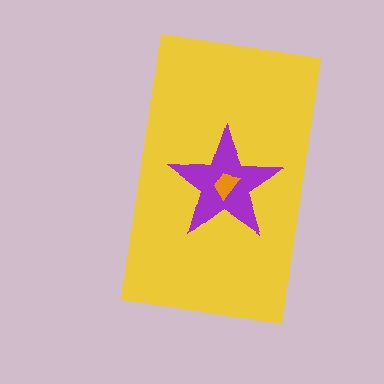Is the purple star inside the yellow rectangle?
Yes.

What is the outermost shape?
The yellow rectangle.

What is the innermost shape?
The orange trapezoid.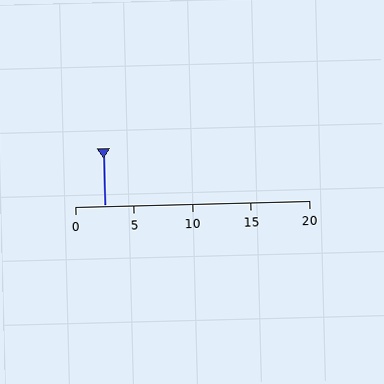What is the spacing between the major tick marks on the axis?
The major ticks are spaced 5 apart.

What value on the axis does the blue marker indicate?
The marker indicates approximately 2.5.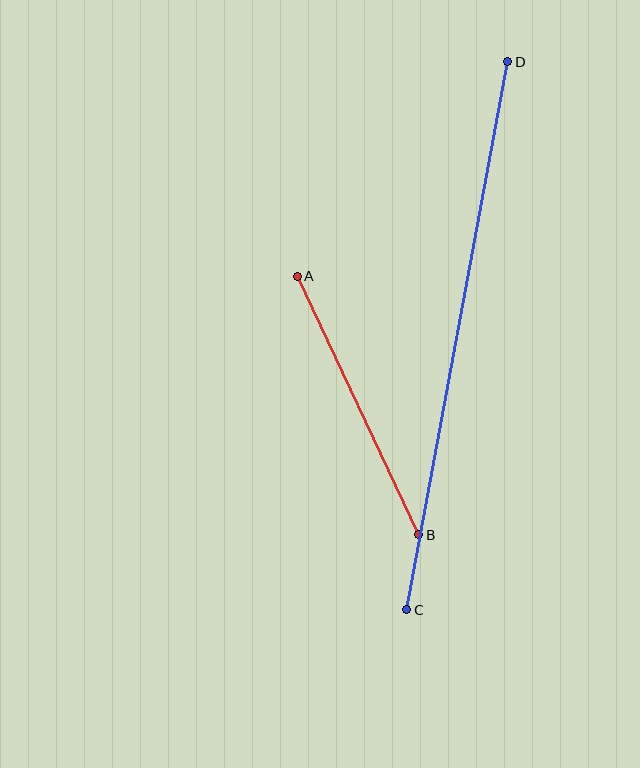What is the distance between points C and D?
The distance is approximately 557 pixels.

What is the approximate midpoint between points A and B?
The midpoint is at approximately (358, 406) pixels.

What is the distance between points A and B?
The distance is approximately 286 pixels.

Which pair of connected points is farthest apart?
Points C and D are farthest apart.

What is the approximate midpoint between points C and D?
The midpoint is at approximately (457, 336) pixels.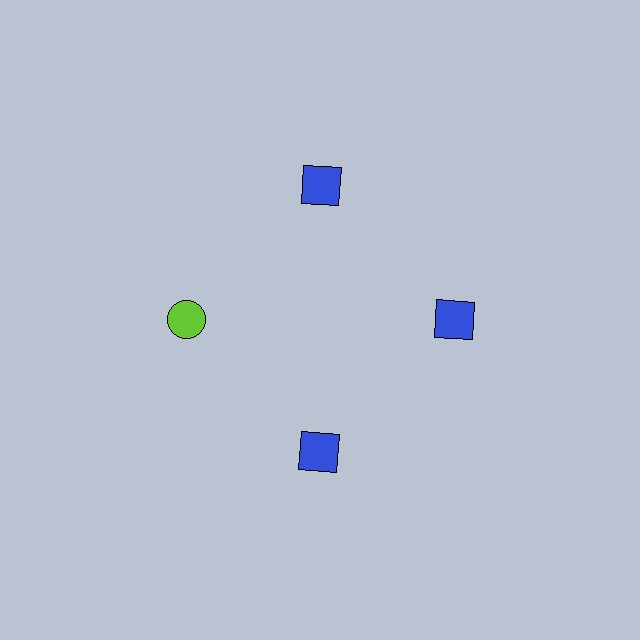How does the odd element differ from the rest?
It differs in both color (lime instead of blue) and shape (circle instead of square).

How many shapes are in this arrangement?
There are 4 shapes arranged in a ring pattern.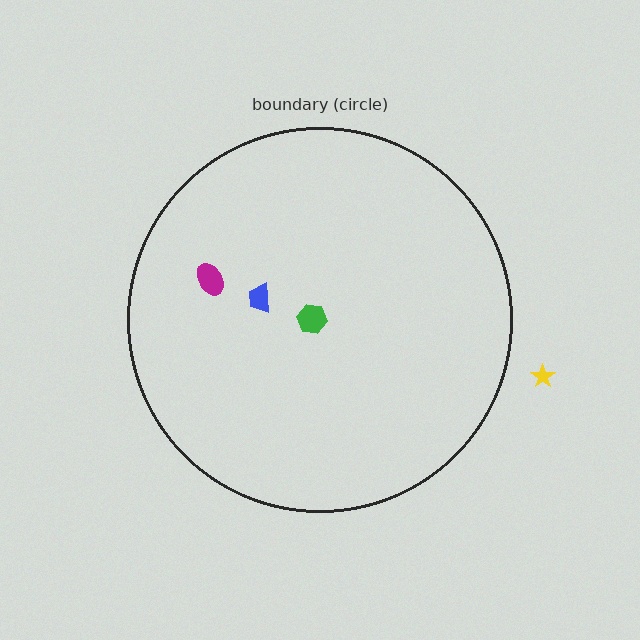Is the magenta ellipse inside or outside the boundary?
Inside.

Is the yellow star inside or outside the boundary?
Outside.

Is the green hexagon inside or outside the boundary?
Inside.